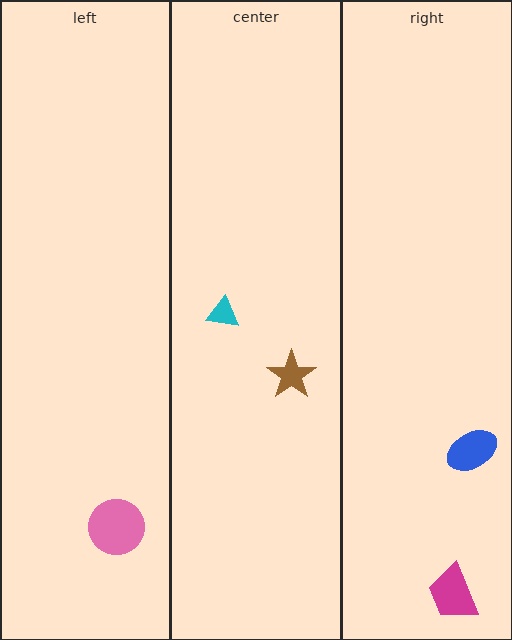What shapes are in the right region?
The magenta trapezoid, the blue ellipse.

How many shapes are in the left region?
1.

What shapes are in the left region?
The pink circle.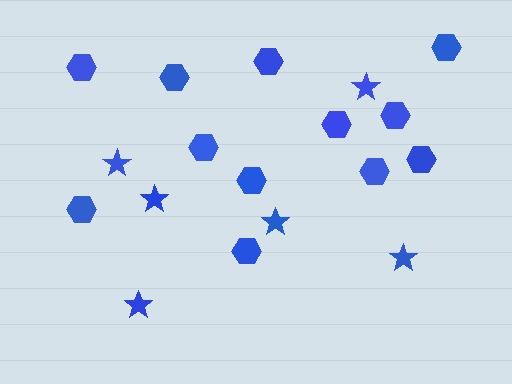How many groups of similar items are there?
There are 2 groups: one group of stars (6) and one group of hexagons (12).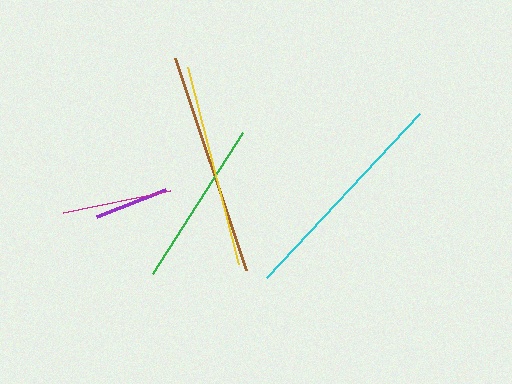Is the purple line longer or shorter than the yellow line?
The yellow line is longer than the purple line.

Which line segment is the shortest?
The purple line is the shortest at approximately 74 pixels.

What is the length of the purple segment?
The purple segment is approximately 74 pixels long.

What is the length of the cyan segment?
The cyan segment is approximately 225 pixels long.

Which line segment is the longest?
The cyan line is the longest at approximately 225 pixels.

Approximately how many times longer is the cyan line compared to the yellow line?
The cyan line is approximately 1.1 times the length of the yellow line.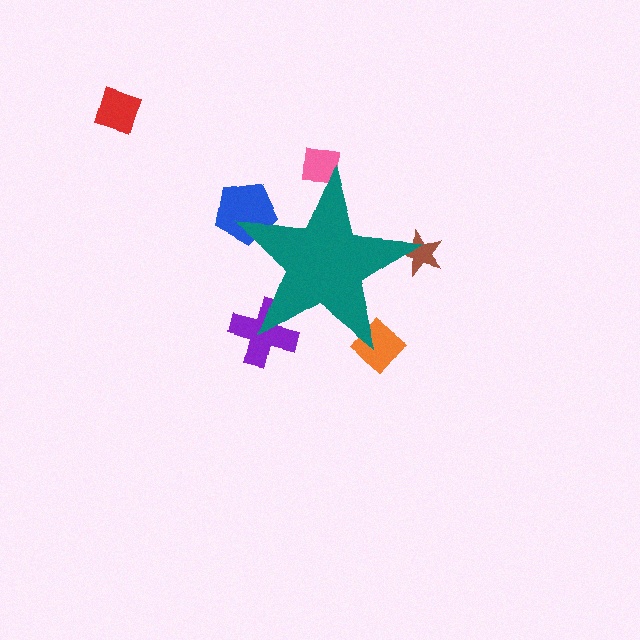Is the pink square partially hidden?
Yes, the pink square is partially hidden behind the teal star.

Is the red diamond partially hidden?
No, the red diamond is fully visible.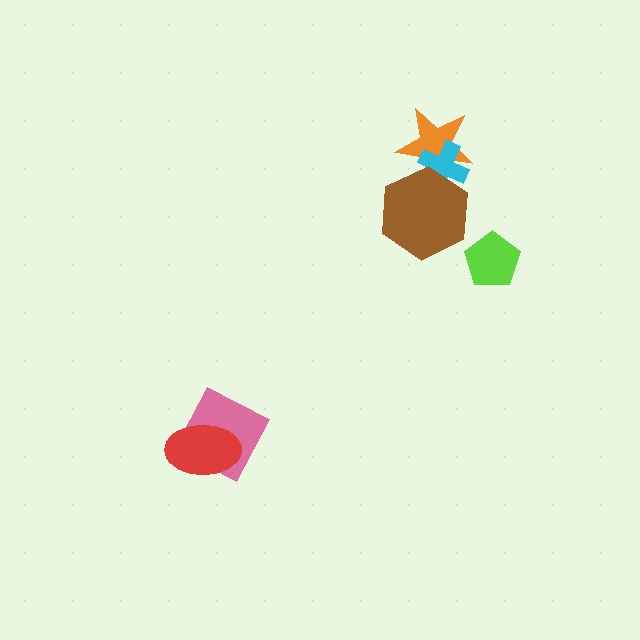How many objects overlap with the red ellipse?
1 object overlaps with the red ellipse.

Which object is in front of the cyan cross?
The brown hexagon is in front of the cyan cross.